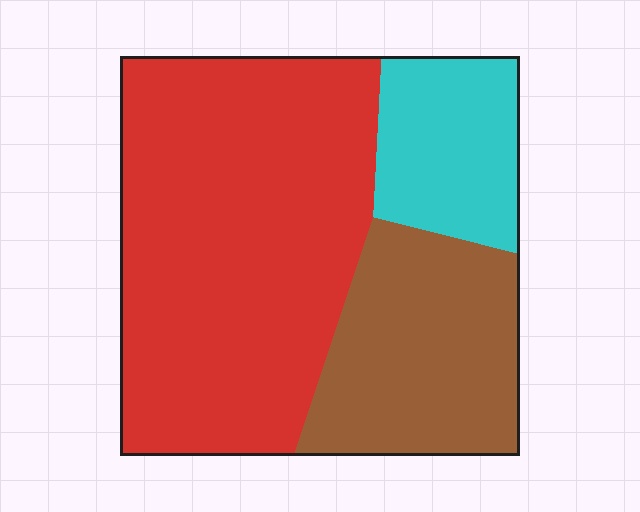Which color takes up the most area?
Red, at roughly 60%.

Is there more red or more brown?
Red.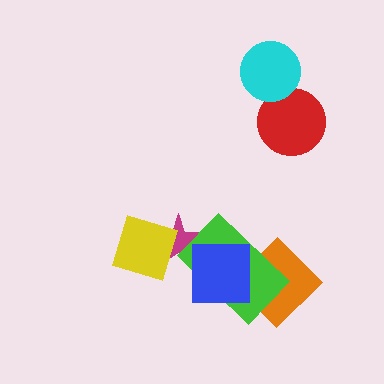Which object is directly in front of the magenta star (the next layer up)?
The yellow diamond is directly in front of the magenta star.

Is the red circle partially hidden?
Yes, it is partially covered by another shape.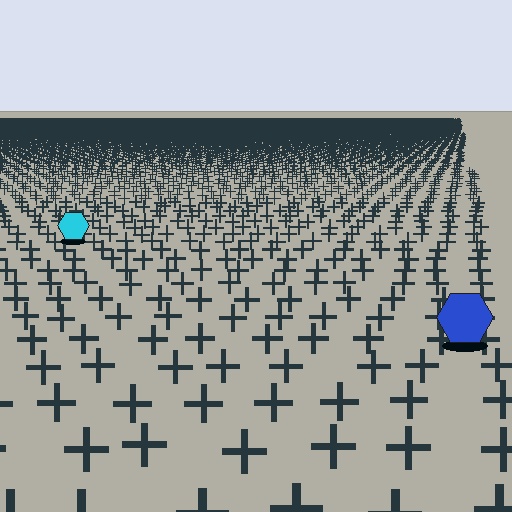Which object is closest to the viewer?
The blue hexagon is closest. The texture marks near it are larger and more spread out.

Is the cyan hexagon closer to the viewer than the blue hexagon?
No. The blue hexagon is closer — you can tell from the texture gradient: the ground texture is coarser near it.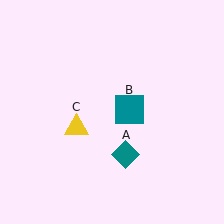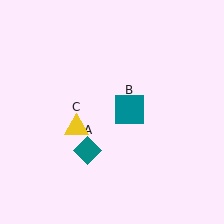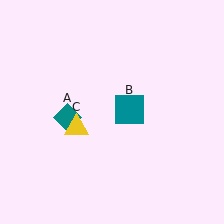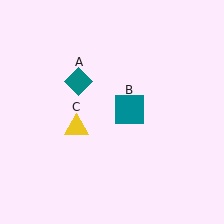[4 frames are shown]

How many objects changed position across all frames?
1 object changed position: teal diamond (object A).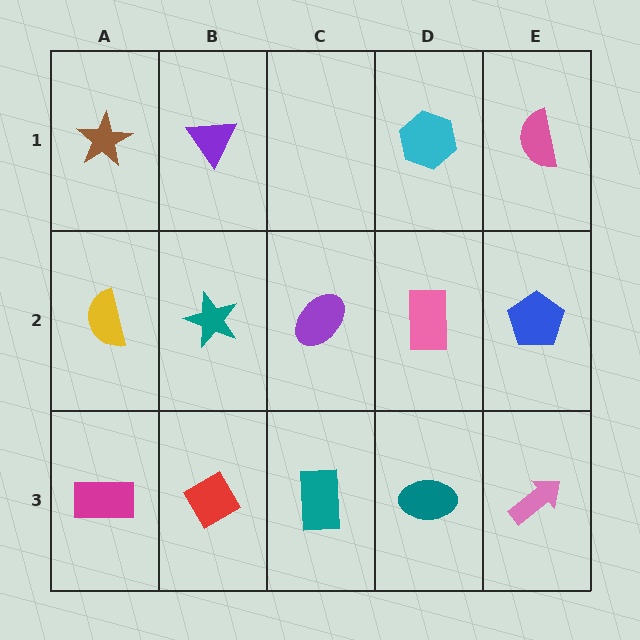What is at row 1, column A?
A brown star.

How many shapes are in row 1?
4 shapes.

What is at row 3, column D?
A teal ellipse.